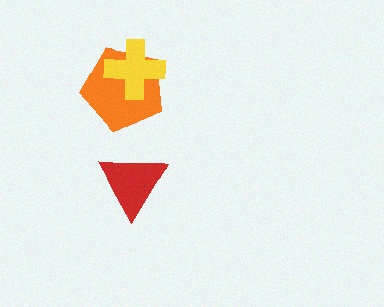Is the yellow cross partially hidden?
No, no other shape covers it.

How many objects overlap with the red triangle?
0 objects overlap with the red triangle.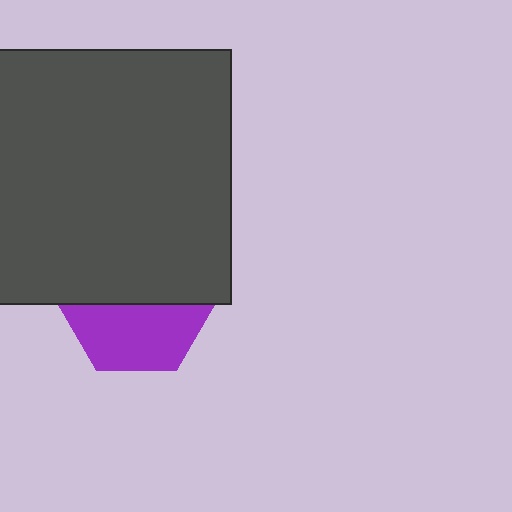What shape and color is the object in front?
The object in front is a dark gray square.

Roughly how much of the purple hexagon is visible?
About half of it is visible (roughly 46%).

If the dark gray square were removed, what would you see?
You would see the complete purple hexagon.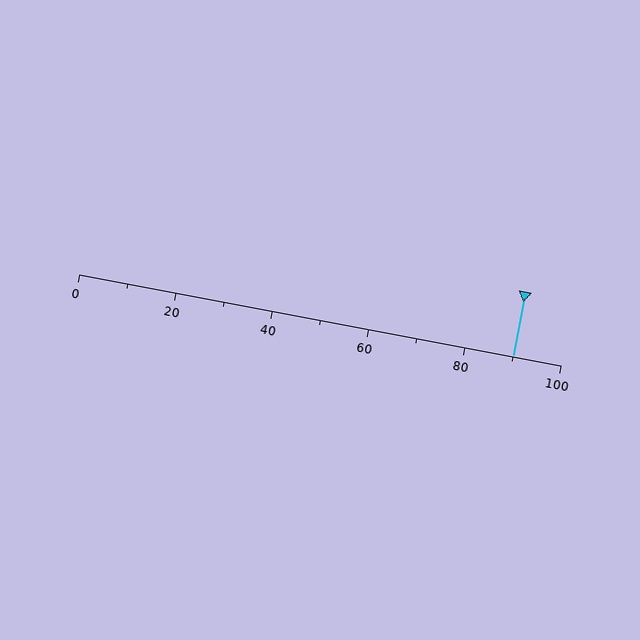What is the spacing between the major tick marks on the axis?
The major ticks are spaced 20 apart.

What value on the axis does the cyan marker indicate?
The marker indicates approximately 90.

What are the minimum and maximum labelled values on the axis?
The axis runs from 0 to 100.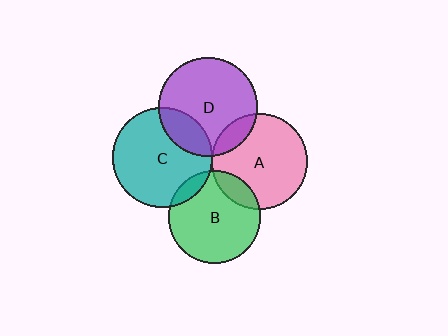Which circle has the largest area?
Circle C (teal).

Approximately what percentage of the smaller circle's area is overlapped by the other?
Approximately 20%.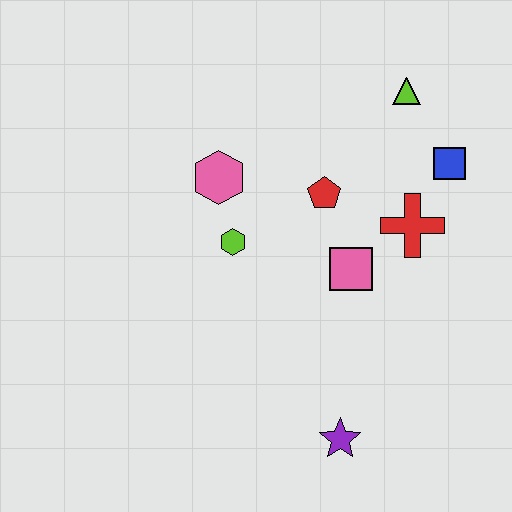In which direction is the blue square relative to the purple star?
The blue square is above the purple star.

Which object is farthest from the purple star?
The lime triangle is farthest from the purple star.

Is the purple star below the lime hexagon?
Yes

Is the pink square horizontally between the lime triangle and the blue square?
No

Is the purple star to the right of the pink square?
No